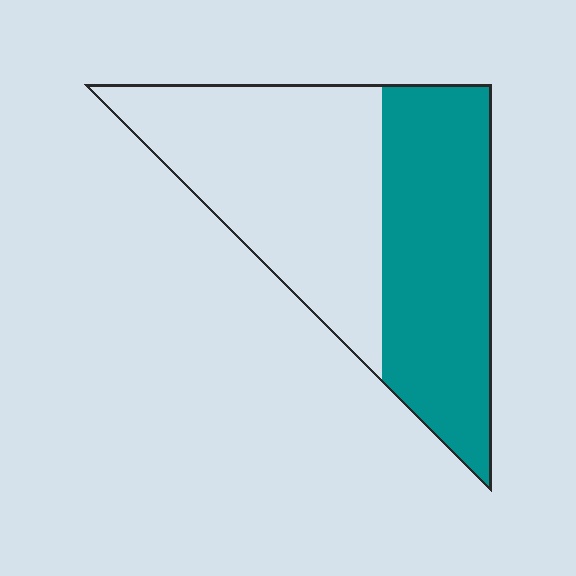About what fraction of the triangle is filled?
About one half (1/2).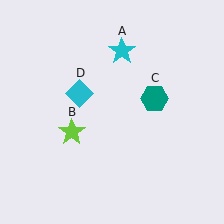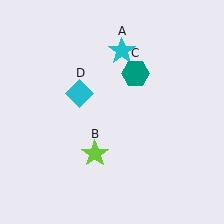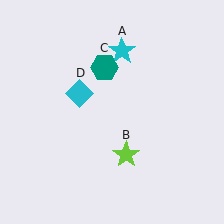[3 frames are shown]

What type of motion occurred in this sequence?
The lime star (object B), teal hexagon (object C) rotated counterclockwise around the center of the scene.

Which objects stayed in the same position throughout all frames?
Cyan star (object A) and cyan diamond (object D) remained stationary.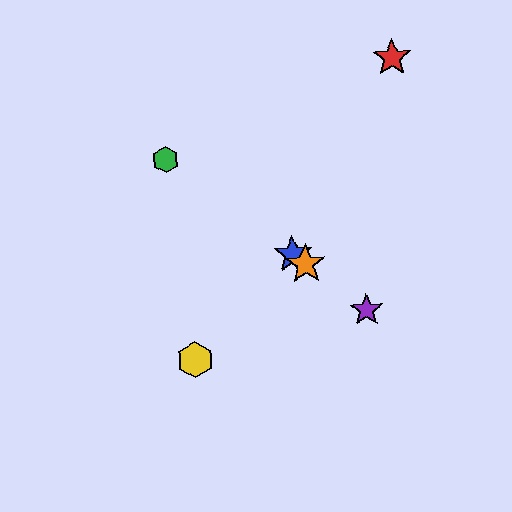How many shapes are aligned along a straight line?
4 shapes (the blue star, the green hexagon, the purple star, the orange star) are aligned along a straight line.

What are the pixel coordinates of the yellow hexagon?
The yellow hexagon is at (195, 360).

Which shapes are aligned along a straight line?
The blue star, the green hexagon, the purple star, the orange star are aligned along a straight line.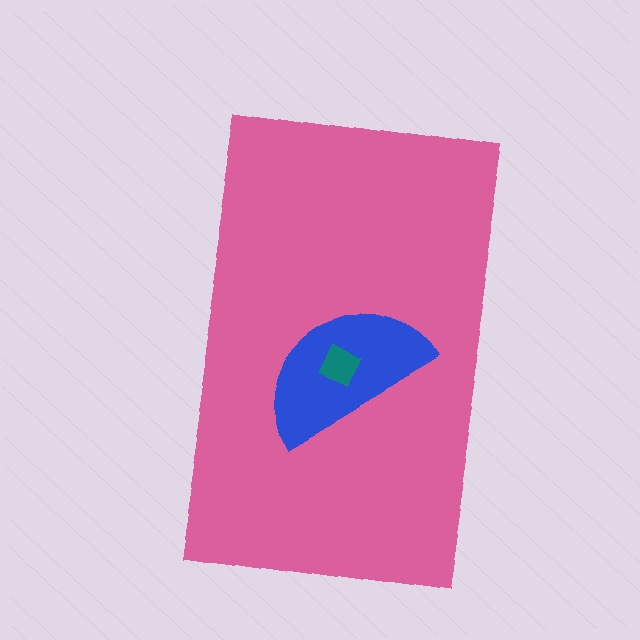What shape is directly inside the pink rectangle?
The blue semicircle.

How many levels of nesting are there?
3.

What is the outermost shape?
The pink rectangle.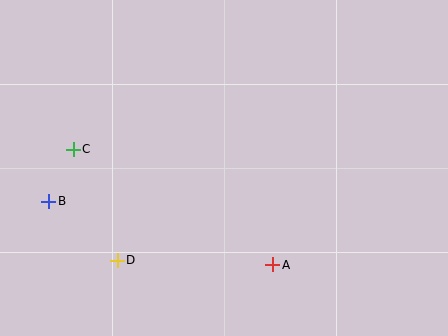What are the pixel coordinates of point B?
Point B is at (49, 201).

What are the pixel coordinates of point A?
Point A is at (273, 265).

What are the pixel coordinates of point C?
Point C is at (73, 149).